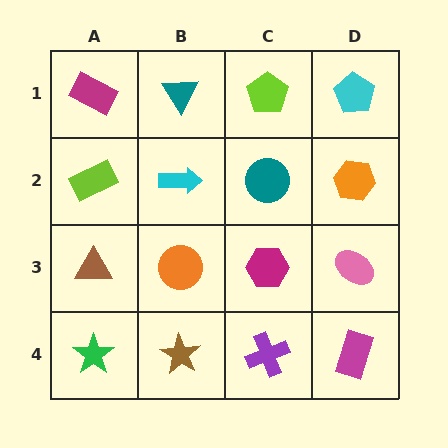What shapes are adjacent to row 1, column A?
A lime rectangle (row 2, column A), a teal triangle (row 1, column B).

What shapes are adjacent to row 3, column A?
A lime rectangle (row 2, column A), a green star (row 4, column A), an orange circle (row 3, column B).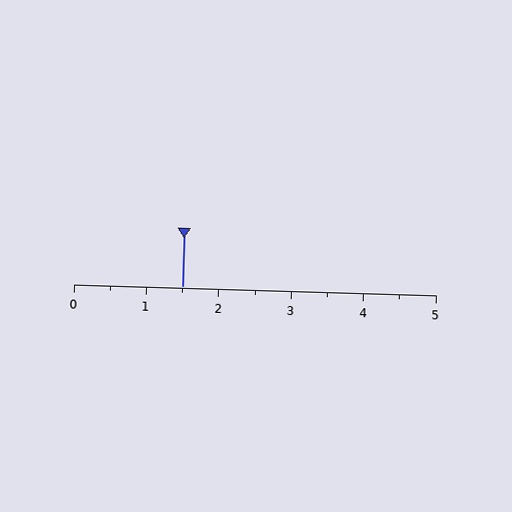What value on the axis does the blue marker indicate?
The marker indicates approximately 1.5.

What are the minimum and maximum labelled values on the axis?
The axis runs from 0 to 5.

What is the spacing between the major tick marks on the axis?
The major ticks are spaced 1 apart.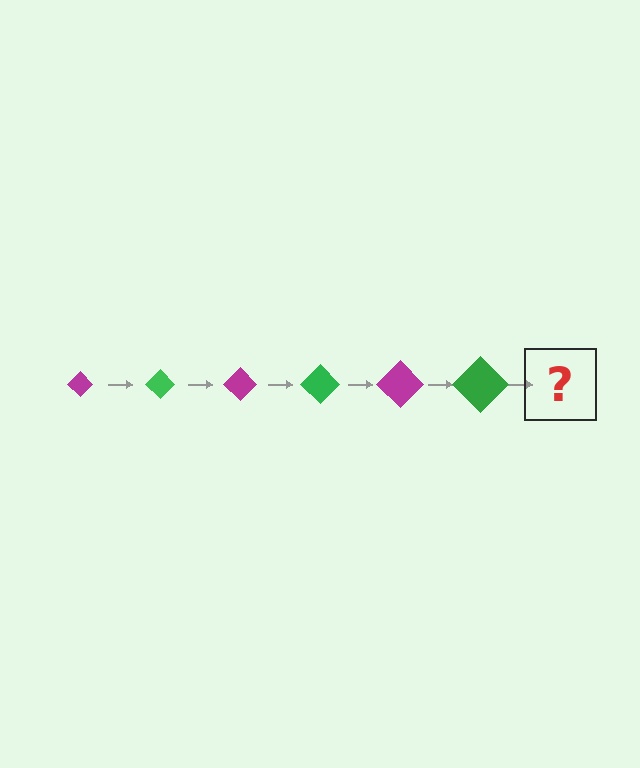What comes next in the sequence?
The next element should be a magenta diamond, larger than the previous one.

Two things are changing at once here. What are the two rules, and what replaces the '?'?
The two rules are that the diamond grows larger each step and the color cycles through magenta and green. The '?' should be a magenta diamond, larger than the previous one.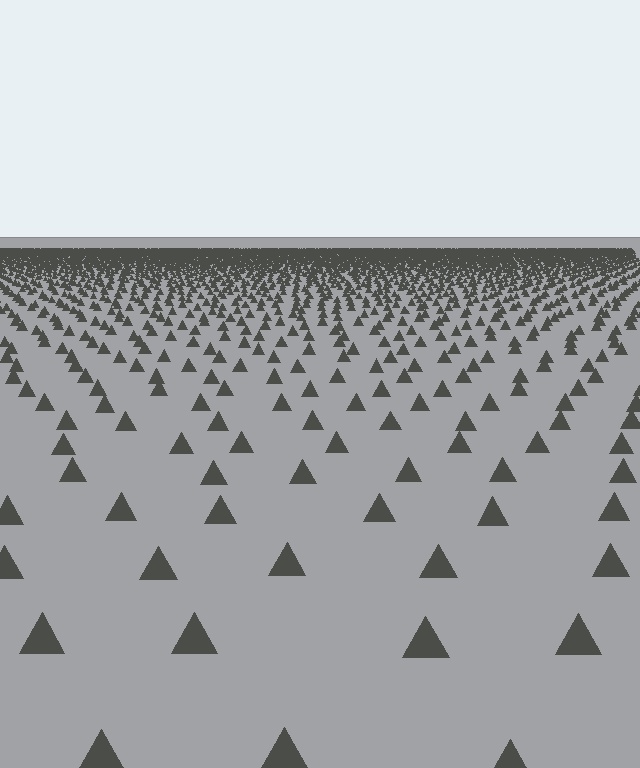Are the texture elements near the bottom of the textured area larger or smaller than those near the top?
Larger. Near the bottom, elements are closer to the viewer and appear at a bigger on-screen size.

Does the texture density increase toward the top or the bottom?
Density increases toward the top.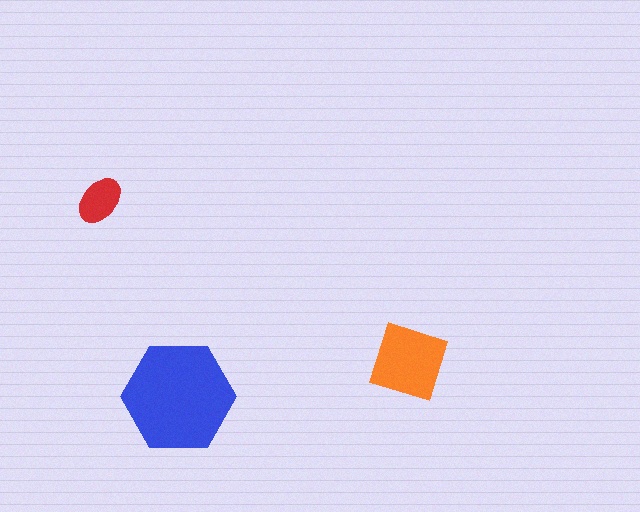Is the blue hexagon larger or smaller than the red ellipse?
Larger.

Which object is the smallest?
The red ellipse.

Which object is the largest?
The blue hexagon.